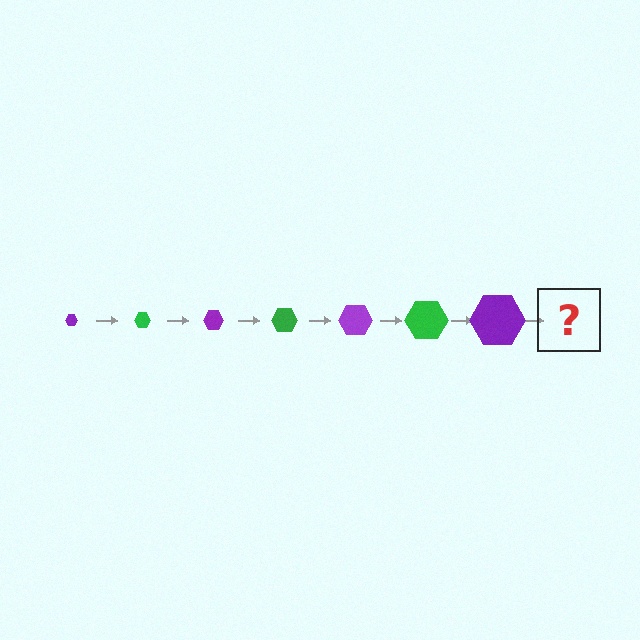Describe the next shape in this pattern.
It should be a green hexagon, larger than the previous one.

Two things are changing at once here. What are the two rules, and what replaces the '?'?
The two rules are that the hexagon grows larger each step and the color cycles through purple and green. The '?' should be a green hexagon, larger than the previous one.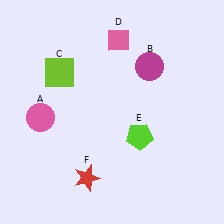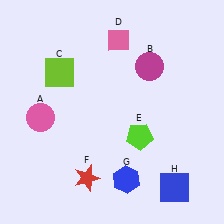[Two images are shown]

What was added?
A blue hexagon (G), a blue square (H) were added in Image 2.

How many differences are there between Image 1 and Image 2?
There are 2 differences between the two images.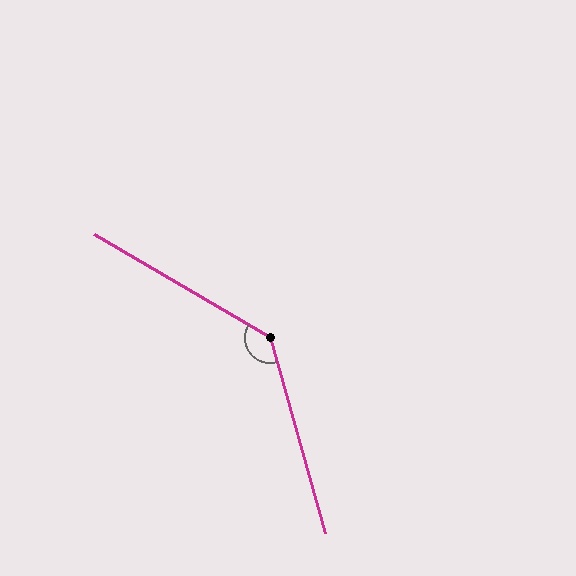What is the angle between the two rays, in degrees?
Approximately 136 degrees.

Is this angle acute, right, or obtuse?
It is obtuse.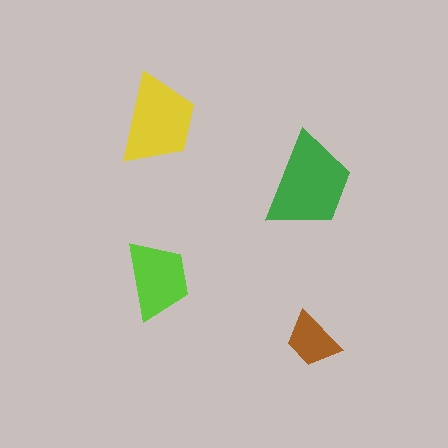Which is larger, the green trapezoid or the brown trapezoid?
The green one.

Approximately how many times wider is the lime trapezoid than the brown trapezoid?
About 1.5 times wider.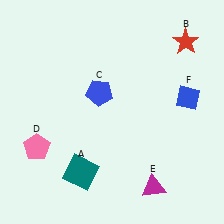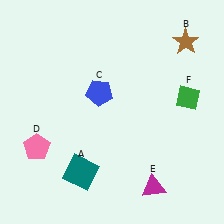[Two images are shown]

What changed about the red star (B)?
In Image 1, B is red. In Image 2, it changed to brown.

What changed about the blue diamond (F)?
In Image 1, F is blue. In Image 2, it changed to green.